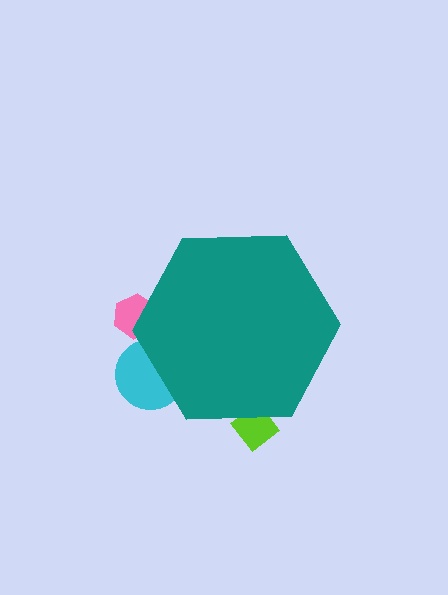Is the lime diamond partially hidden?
Yes, the lime diamond is partially hidden behind the teal hexagon.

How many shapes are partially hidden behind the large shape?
3 shapes are partially hidden.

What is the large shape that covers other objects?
A teal hexagon.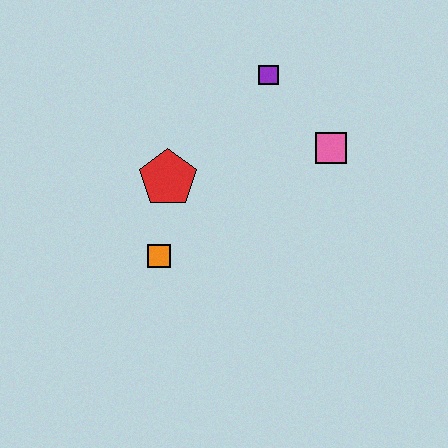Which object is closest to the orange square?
The red pentagon is closest to the orange square.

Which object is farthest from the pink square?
The orange square is farthest from the pink square.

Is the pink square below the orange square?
No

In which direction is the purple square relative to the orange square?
The purple square is above the orange square.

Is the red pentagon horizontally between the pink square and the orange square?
Yes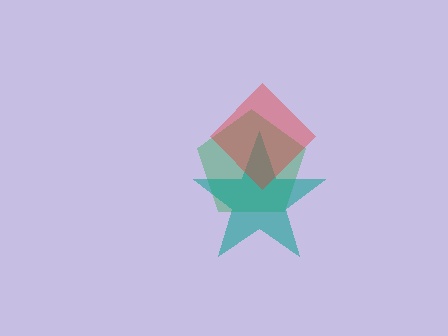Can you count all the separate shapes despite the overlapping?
Yes, there are 3 separate shapes.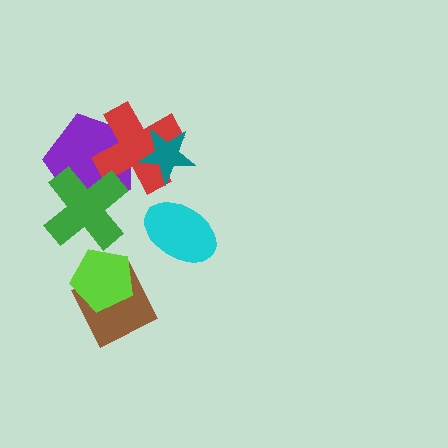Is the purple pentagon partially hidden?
Yes, it is partially covered by another shape.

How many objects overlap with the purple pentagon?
2 objects overlap with the purple pentagon.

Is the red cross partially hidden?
Yes, it is partially covered by another shape.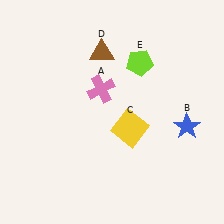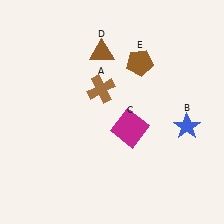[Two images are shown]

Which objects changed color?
A changed from pink to brown. C changed from yellow to magenta. E changed from lime to brown.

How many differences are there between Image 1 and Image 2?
There are 3 differences between the two images.